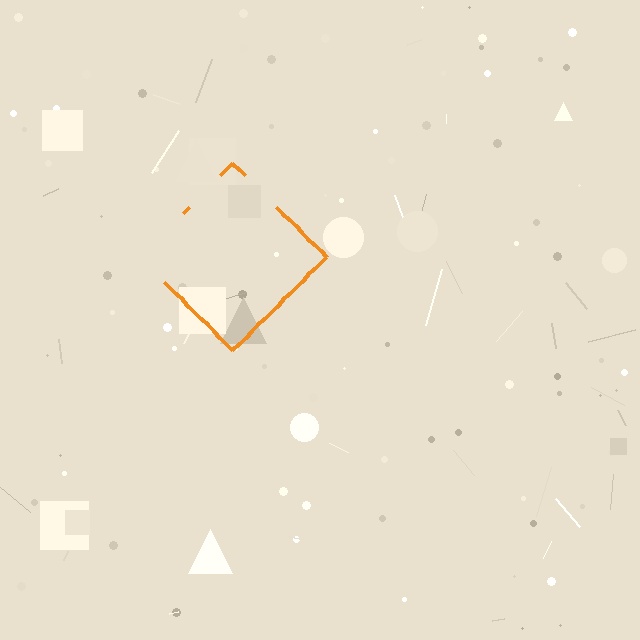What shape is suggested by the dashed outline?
The dashed outline suggests a diamond.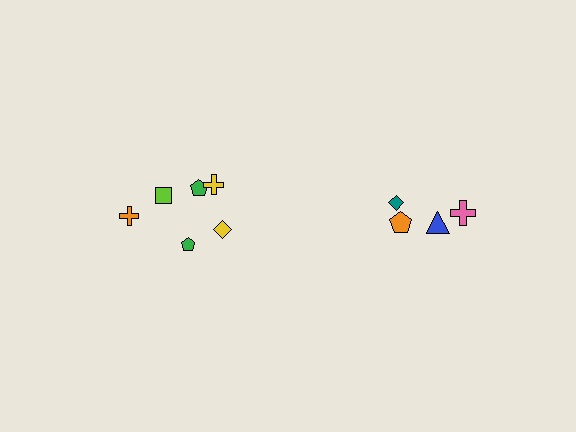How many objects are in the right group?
There are 4 objects.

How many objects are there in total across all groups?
There are 10 objects.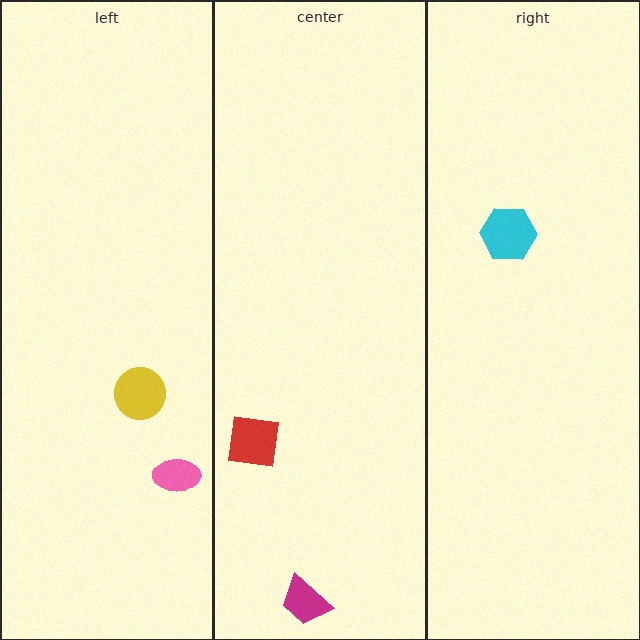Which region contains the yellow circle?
The left region.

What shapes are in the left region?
The yellow circle, the pink ellipse.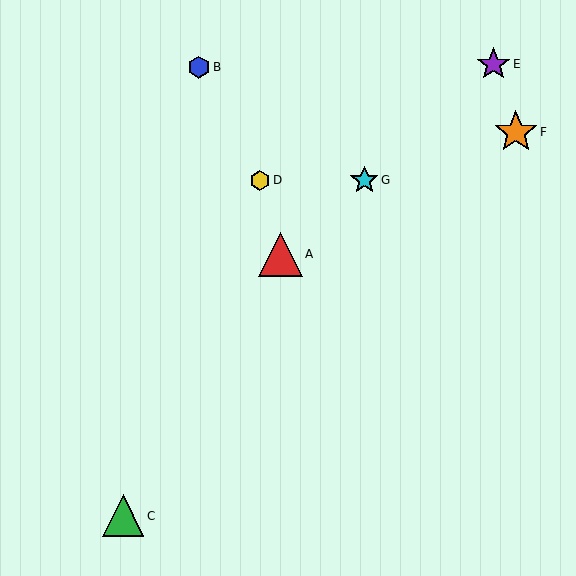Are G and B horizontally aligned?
No, G is at y≈180 and B is at y≈67.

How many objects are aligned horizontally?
2 objects (D, G) are aligned horizontally.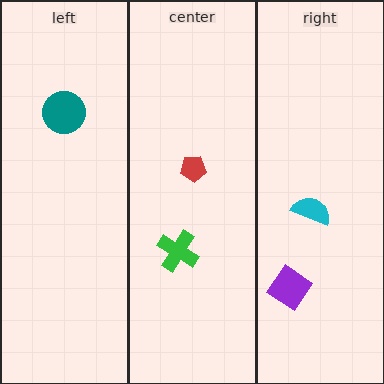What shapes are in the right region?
The cyan semicircle, the purple diamond.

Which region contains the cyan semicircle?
The right region.